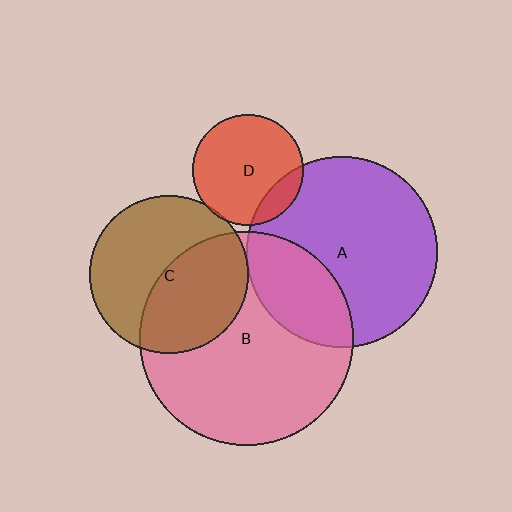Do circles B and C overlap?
Yes.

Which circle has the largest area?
Circle B (pink).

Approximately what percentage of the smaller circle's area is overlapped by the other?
Approximately 45%.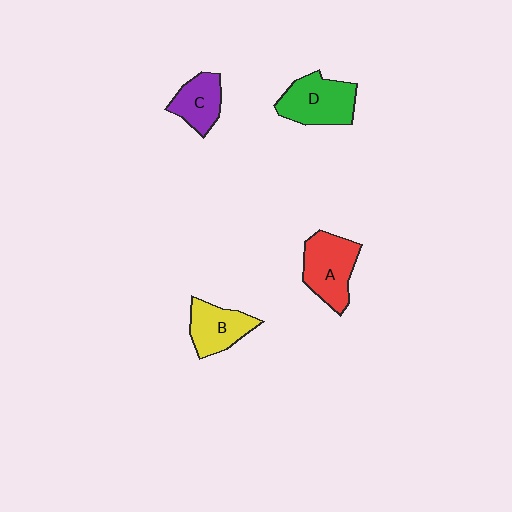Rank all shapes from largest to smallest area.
From largest to smallest: D (green), A (red), B (yellow), C (purple).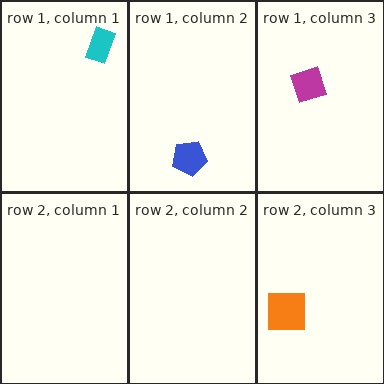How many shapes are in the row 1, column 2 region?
1.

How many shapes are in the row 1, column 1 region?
1.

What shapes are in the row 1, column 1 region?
The cyan rectangle.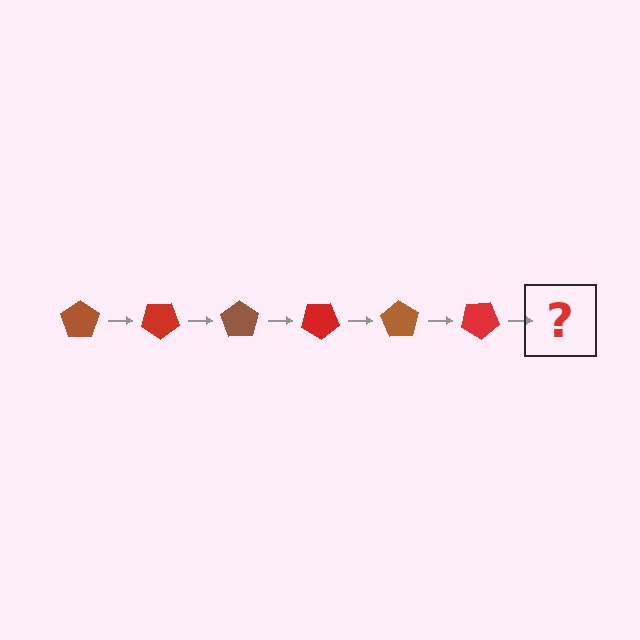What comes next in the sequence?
The next element should be a brown pentagon, rotated 210 degrees from the start.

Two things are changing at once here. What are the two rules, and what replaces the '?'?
The two rules are that it rotates 35 degrees each step and the color cycles through brown and red. The '?' should be a brown pentagon, rotated 210 degrees from the start.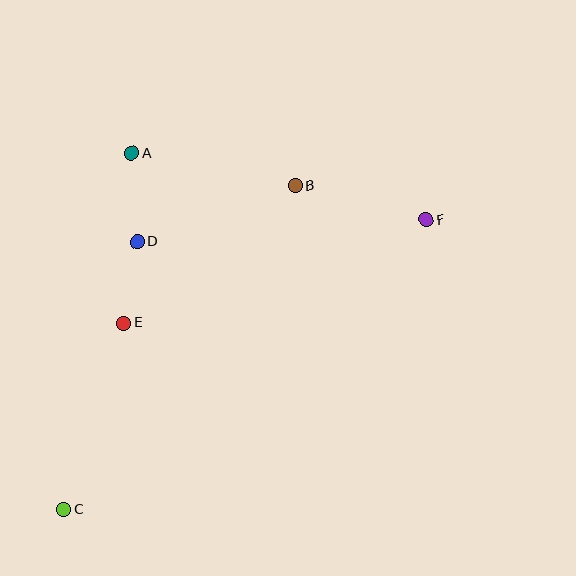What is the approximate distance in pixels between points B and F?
The distance between B and F is approximately 136 pixels.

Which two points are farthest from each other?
Points C and F are farthest from each other.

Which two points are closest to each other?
Points D and E are closest to each other.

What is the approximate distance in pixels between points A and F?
The distance between A and F is approximately 302 pixels.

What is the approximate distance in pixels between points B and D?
The distance between B and D is approximately 168 pixels.